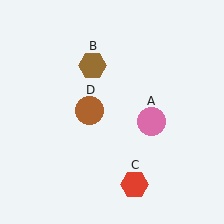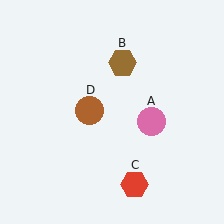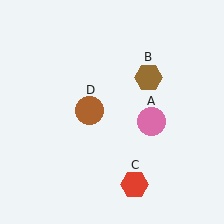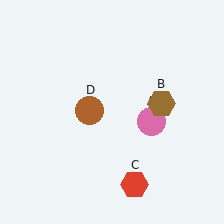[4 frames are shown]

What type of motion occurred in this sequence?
The brown hexagon (object B) rotated clockwise around the center of the scene.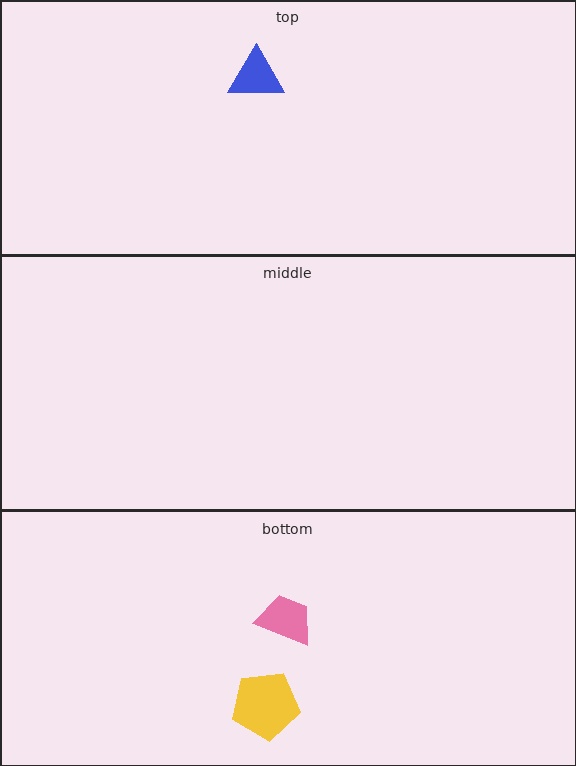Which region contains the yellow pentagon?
The bottom region.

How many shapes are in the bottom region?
2.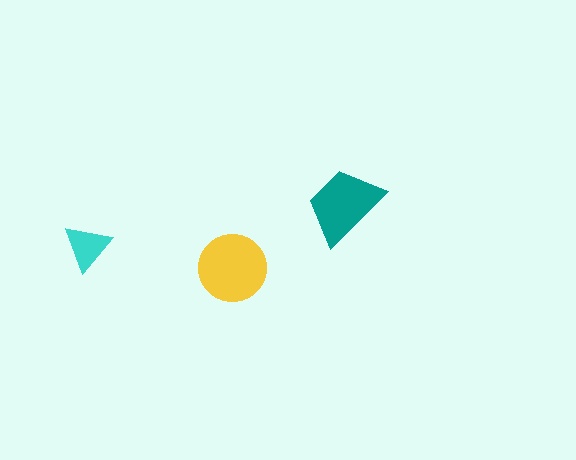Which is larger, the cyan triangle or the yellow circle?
The yellow circle.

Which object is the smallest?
The cyan triangle.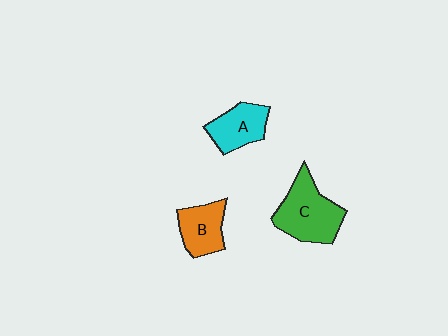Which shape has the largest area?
Shape C (green).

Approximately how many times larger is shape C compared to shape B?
Approximately 1.5 times.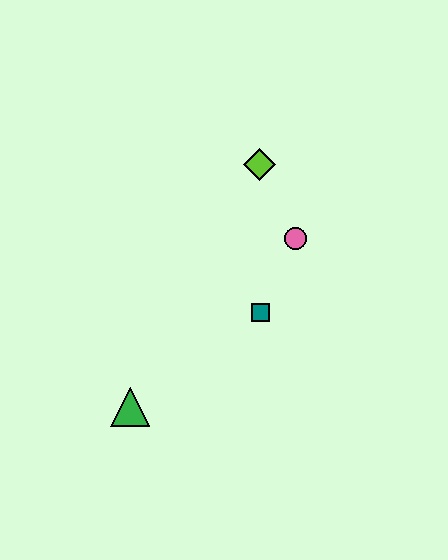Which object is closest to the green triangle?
The teal square is closest to the green triangle.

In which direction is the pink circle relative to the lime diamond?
The pink circle is below the lime diamond.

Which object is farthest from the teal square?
The green triangle is farthest from the teal square.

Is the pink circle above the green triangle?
Yes